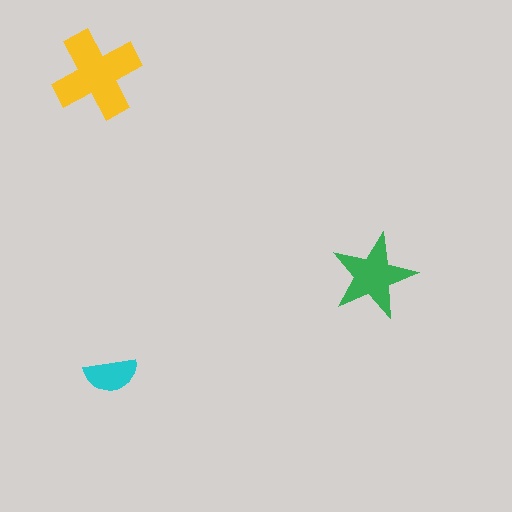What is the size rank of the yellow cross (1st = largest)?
1st.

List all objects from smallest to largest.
The cyan semicircle, the green star, the yellow cross.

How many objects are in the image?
There are 3 objects in the image.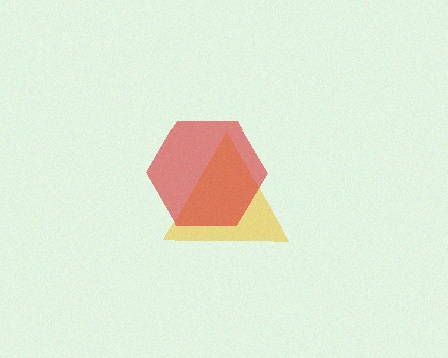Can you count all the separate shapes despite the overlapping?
Yes, there are 2 separate shapes.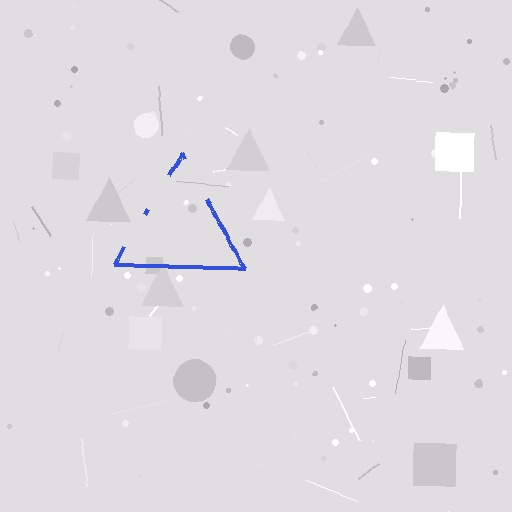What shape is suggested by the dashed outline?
The dashed outline suggests a triangle.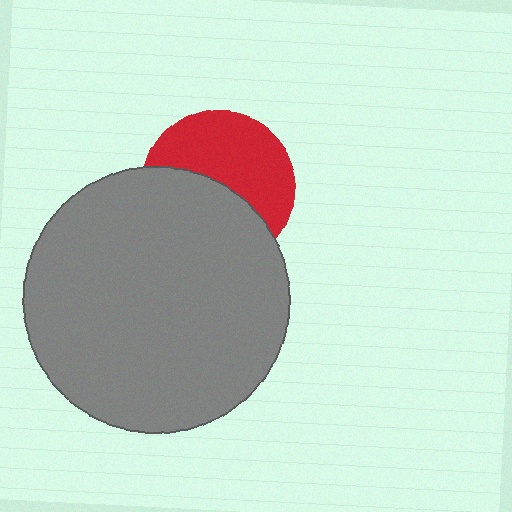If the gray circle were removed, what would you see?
You would see the complete red circle.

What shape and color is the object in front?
The object in front is a gray circle.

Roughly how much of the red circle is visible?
About half of it is visible (roughly 52%).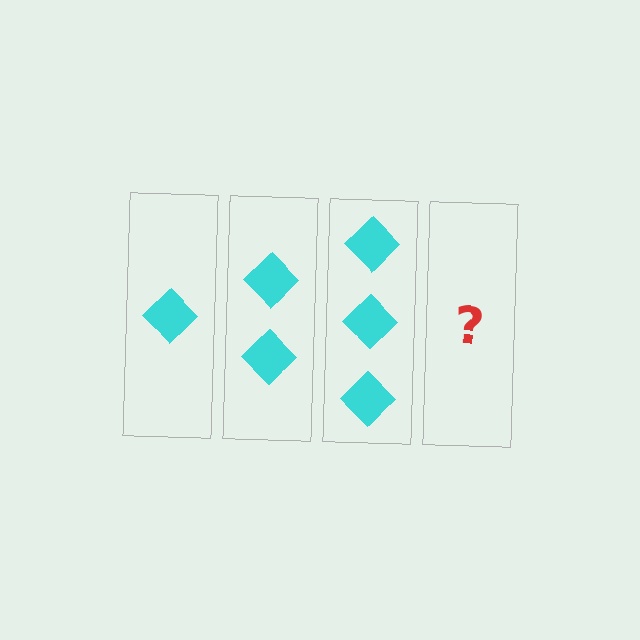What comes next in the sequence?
The next element should be 4 diamonds.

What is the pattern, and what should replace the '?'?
The pattern is that each step adds one more diamond. The '?' should be 4 diamonds.